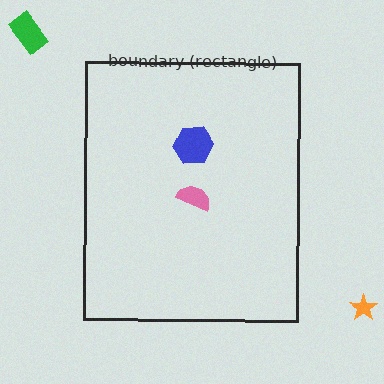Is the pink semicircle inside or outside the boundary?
Inside.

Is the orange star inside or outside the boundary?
Outside.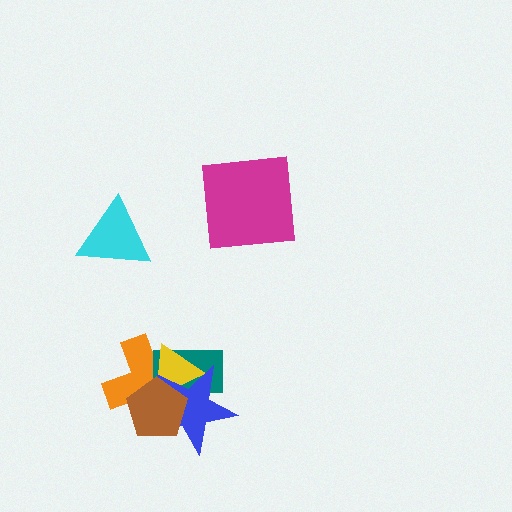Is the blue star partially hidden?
Yes, it is partially covered by another shape.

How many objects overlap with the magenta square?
0 objects overlap with the magenta square.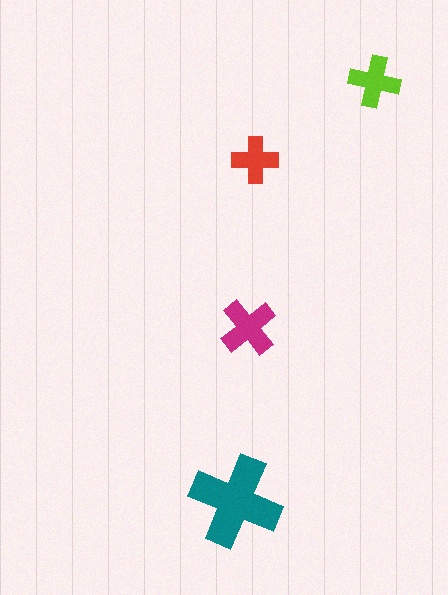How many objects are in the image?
There are 4 objects in the image.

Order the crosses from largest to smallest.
the teal one, the magenta one, the lime one, the red one.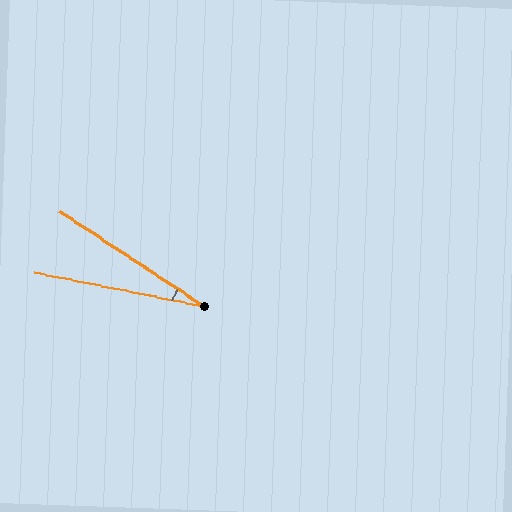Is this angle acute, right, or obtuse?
It is acute.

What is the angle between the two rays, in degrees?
Approximately 22 degrees.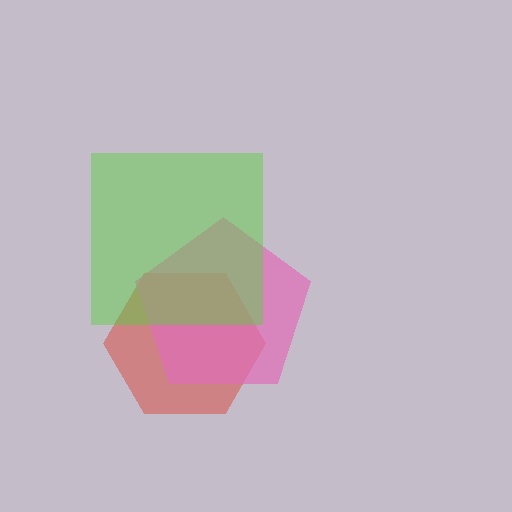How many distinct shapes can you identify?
There are 3 distinct shapes: a red hexagon, a pink pentagon, a lime square.